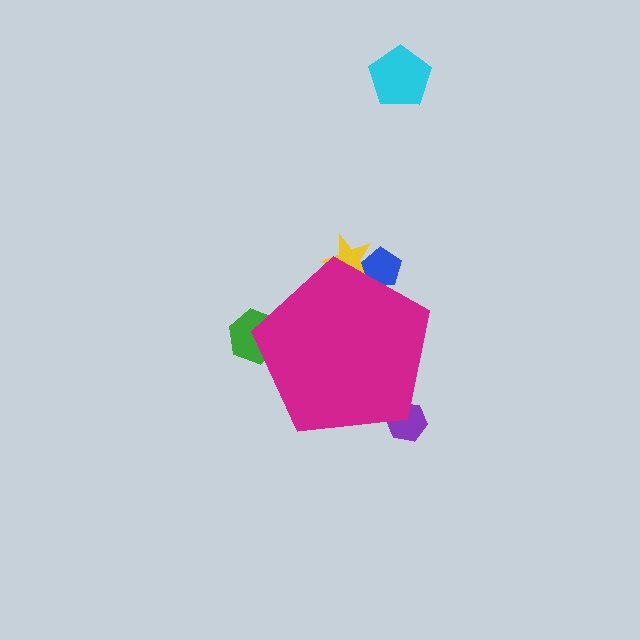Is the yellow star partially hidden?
Yes, the yellow star is partially hidden behind the magenta pentagon.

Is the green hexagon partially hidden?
Yes, the green hexagon is partially hidden behind the magenta pentagon.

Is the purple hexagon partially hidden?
Yes, the purple hexagon is partially hidden behind the magenta pentagon.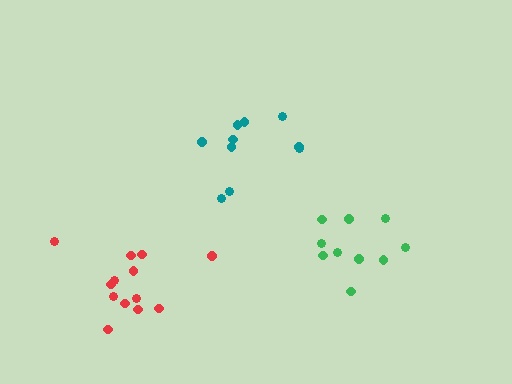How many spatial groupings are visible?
There are 3 spatial groupings.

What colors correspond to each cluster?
The clusters are colored: red, teal, green.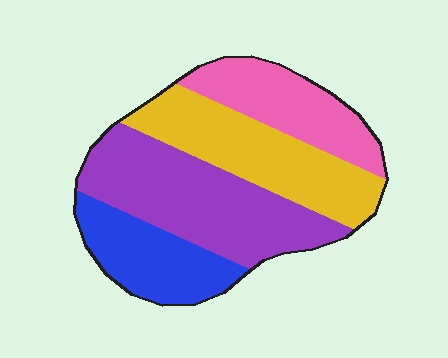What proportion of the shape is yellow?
Yellow covers 27% of the shape.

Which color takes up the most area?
Purple, at roughly 35%.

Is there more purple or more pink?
Purple.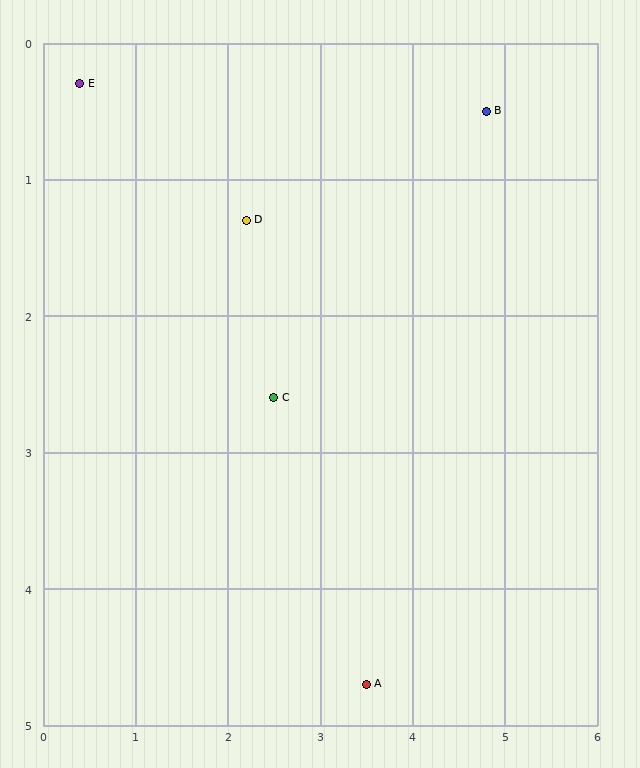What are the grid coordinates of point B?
Point B is at approximately (4.8, 0.5).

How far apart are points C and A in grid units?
Points C and A are about 2.3 grid units apart.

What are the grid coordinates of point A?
Point A is at approximately (3.5, 4.7).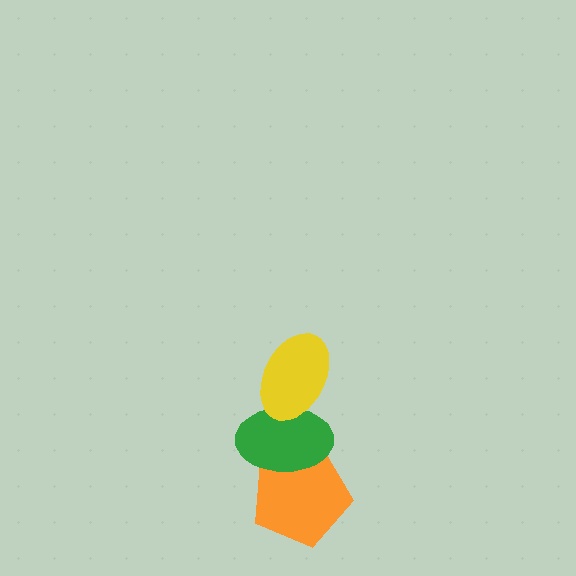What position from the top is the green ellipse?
The green ellipse is 2nd from the top.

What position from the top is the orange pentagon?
The orange pentagon is 3rd from the top.